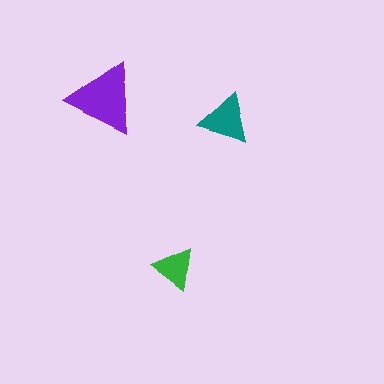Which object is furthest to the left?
The purple triangle is leftmost.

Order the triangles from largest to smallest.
the purple one, the teal one, the green one.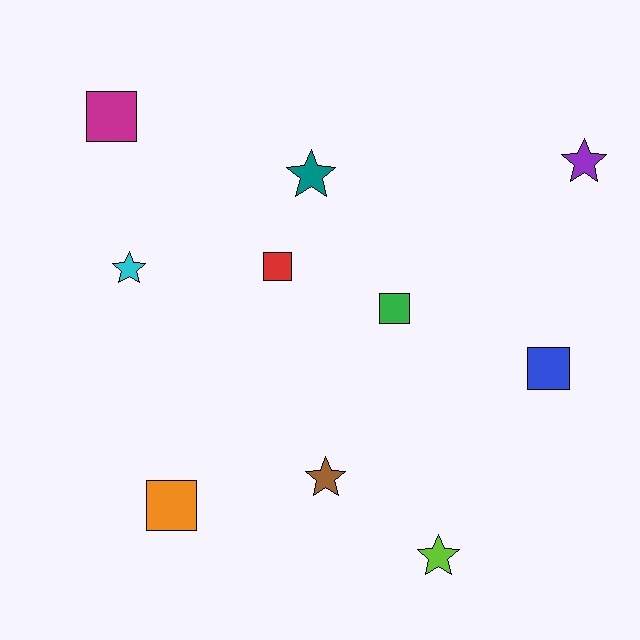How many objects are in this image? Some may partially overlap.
There are 10 objects.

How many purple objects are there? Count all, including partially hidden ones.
There is 1 purple object.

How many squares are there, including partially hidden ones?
There are 5 squares.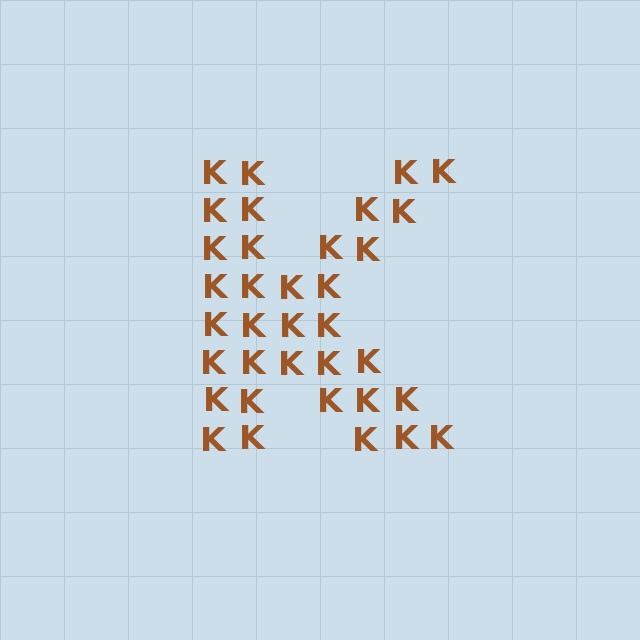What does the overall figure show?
The overall figure shows the letter K.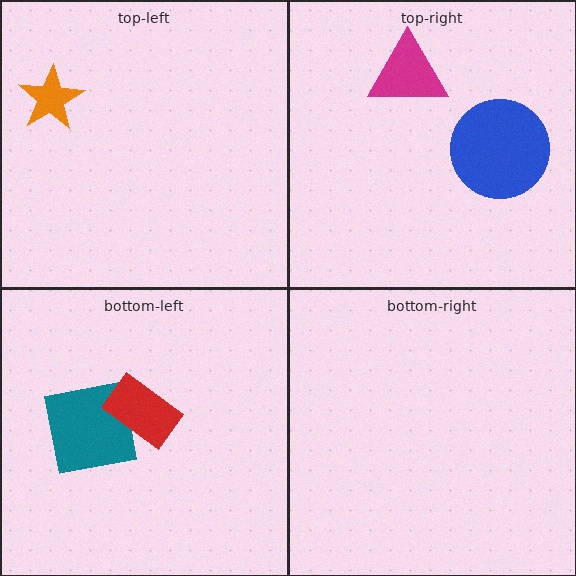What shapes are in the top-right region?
The blue circle, the magenta triangle.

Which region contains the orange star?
The top-left region.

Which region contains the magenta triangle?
The top-right region.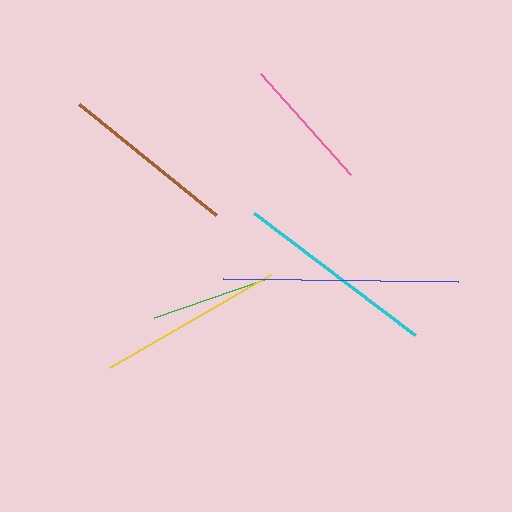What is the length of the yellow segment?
The yellow segment is approximately 187 pixels long.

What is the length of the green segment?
The green segment is approximately 116 pixels long.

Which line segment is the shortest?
The green line is the shortest at approximately 116 pixels.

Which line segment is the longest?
The blue line is the longest at approximately 235 pixels.